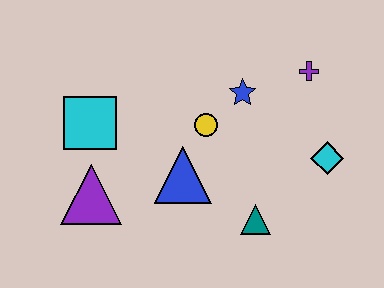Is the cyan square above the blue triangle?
Yes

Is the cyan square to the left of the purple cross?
Yes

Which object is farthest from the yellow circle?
The purple triangle is farthest from the yellow circle.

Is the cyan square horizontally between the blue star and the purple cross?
No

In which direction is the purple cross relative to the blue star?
The purple cross is to the right of the blue star.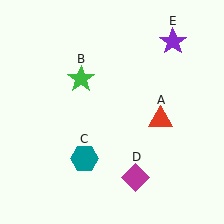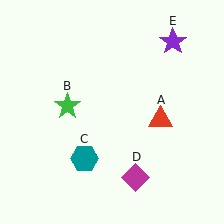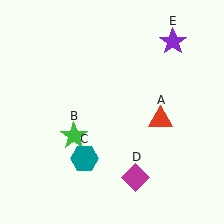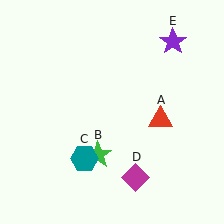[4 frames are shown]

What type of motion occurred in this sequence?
The green star (object B) rotated counterclockwise around the center of the scene.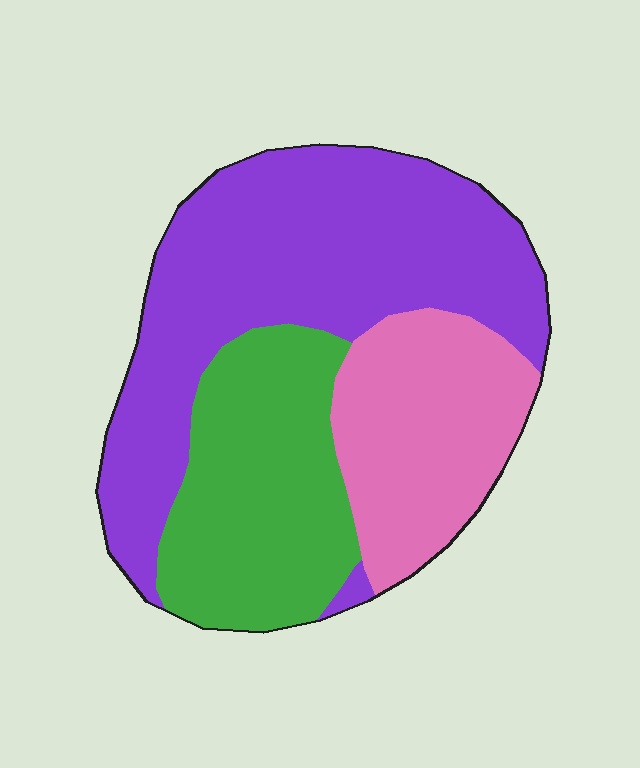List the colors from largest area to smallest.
From largest to smallest: purple, green, pink.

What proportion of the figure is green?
Green takes up about one quarter (1/4) of the figure.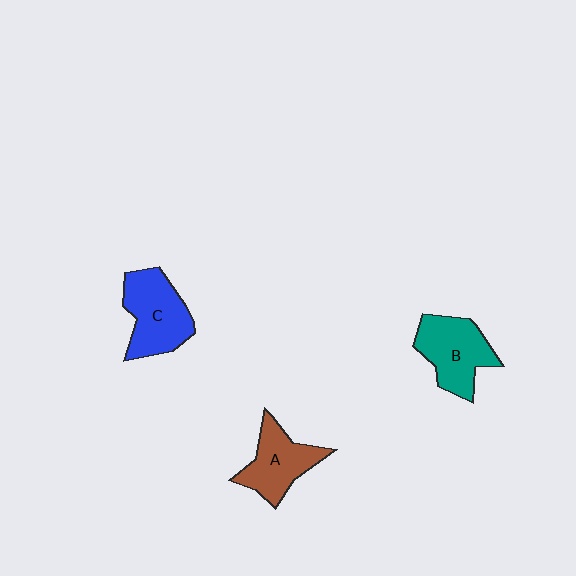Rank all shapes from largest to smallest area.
From largest to smallest: C (blue), B (teal), A (brown).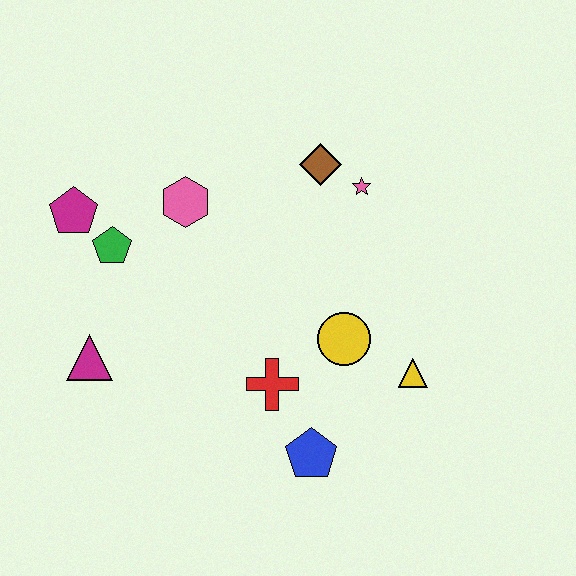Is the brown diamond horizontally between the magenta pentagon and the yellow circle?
Yes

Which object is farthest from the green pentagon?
The yellow triangle is farthest from the green pentagon.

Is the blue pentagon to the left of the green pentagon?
No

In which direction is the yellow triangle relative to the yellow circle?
The yellow triangle is to the right of the yellow circle.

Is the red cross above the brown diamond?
No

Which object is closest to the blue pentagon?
The red cross is closest to the blue pentagon.